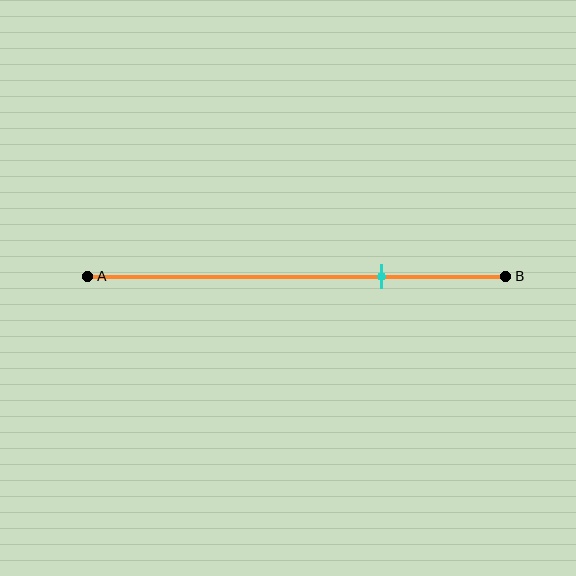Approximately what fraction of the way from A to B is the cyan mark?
The cyan mark is approximately 70% of the way from A to B.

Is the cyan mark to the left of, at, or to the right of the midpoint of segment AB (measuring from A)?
The cyan mark is to the right of the midpoint of segment AB.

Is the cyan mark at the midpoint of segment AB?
No, the mark is at about 70% from A, not at the 50% midpoint.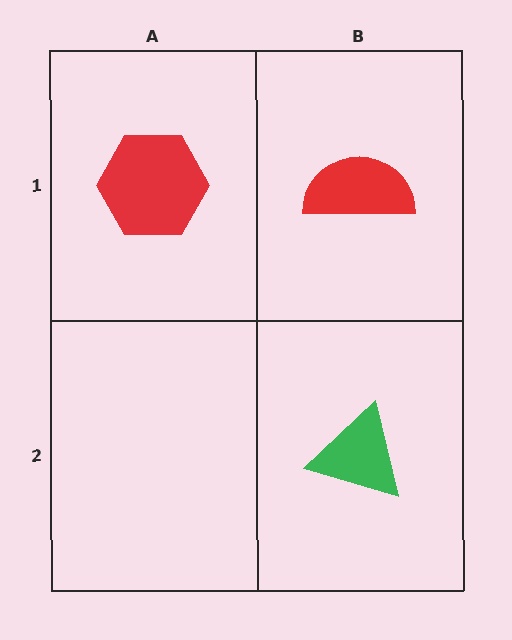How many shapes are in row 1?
2 shapes.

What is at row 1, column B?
A red semicircle.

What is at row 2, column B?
A green triangle.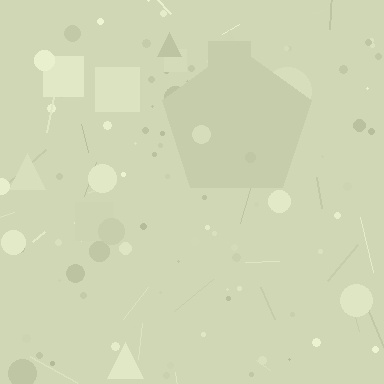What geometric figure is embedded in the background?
A pentagon is embedded in the background.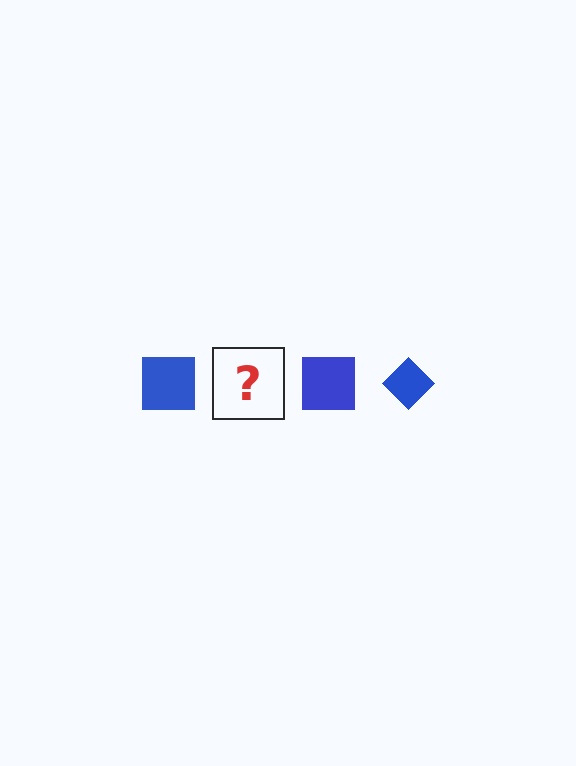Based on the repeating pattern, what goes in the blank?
The blank should be a blue diamond.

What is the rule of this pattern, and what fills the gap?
The rule is that the pattern cycles through square, diamond shapes in blue. The gap should be filled with a blue diamond.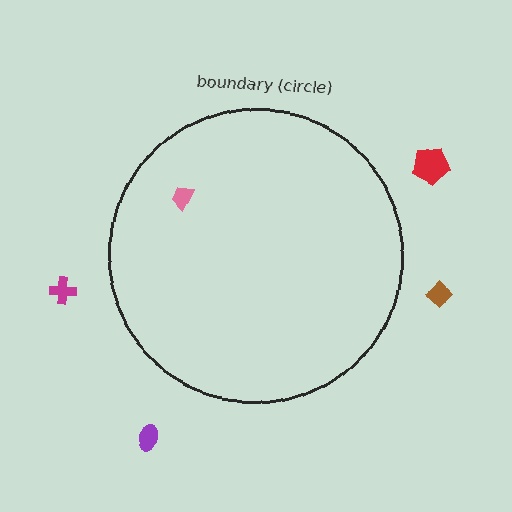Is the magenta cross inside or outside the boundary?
Outside.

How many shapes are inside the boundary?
1 inside, 4 outside.